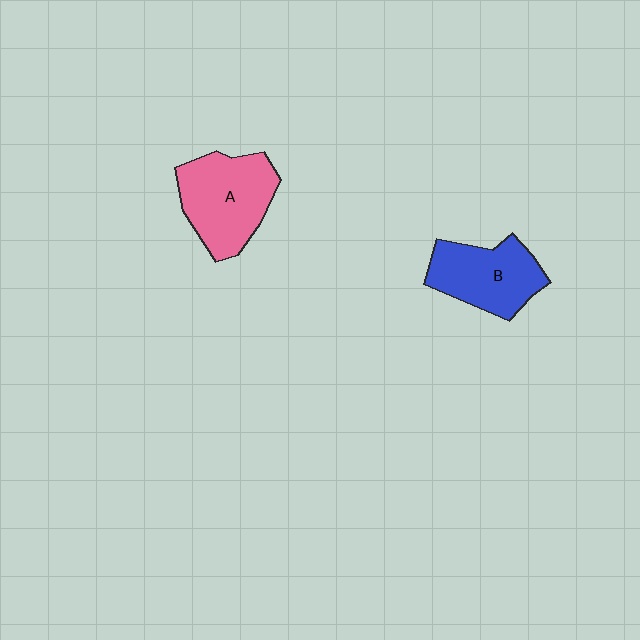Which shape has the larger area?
Shape A (pink).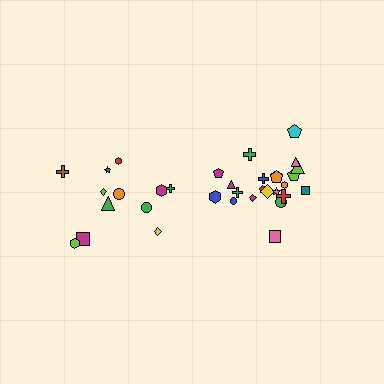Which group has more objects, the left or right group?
The right group.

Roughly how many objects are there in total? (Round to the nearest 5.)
Roughly 35 objects in total.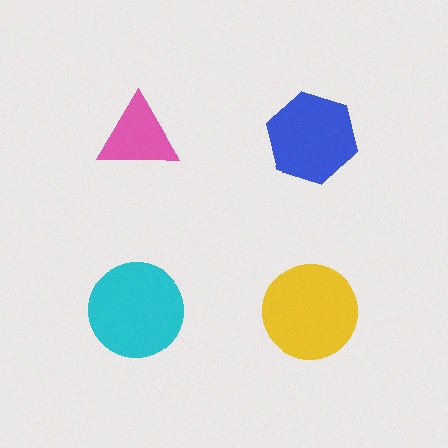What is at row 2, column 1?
A cyan circle.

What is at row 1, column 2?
A blue hexagon.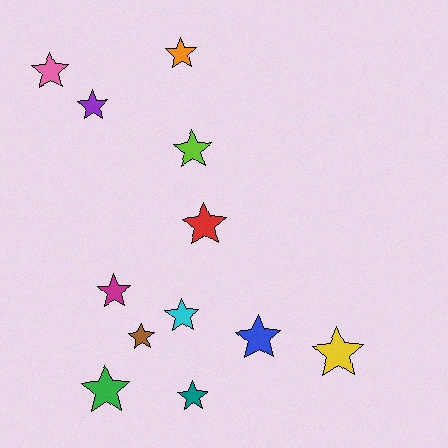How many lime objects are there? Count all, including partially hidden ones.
There is 1 lime object.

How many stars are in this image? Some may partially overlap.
There are 12 stars.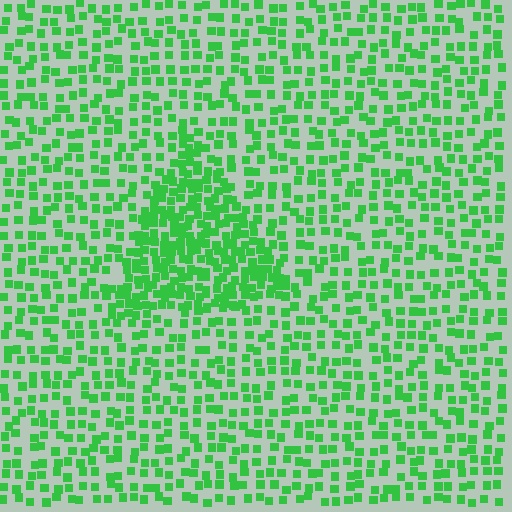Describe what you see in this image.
The image contains small green elements arranged at two different densities. A triangle-shaped region is visible where the elements are more densely packed than the surrounding area.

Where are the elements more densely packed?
The elements are more densely packed inside the triangle boundary.